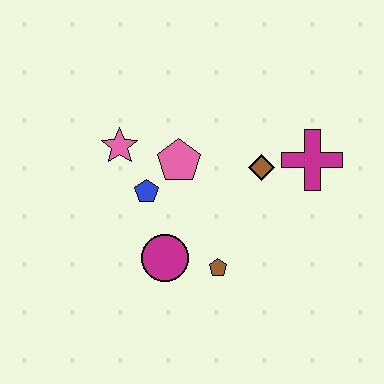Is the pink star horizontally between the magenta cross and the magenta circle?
No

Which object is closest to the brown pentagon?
The magenta circle is closest to the brown pentagon.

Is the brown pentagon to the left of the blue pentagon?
No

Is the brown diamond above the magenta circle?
Yes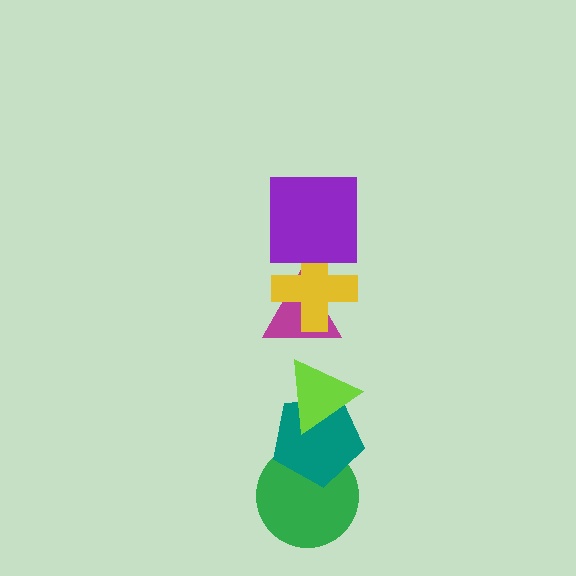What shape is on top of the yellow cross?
The purple square is on top of the yellow cross.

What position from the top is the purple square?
The purple square is 1st from the top.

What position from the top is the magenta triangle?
The magenta triangle is 3rd from the top.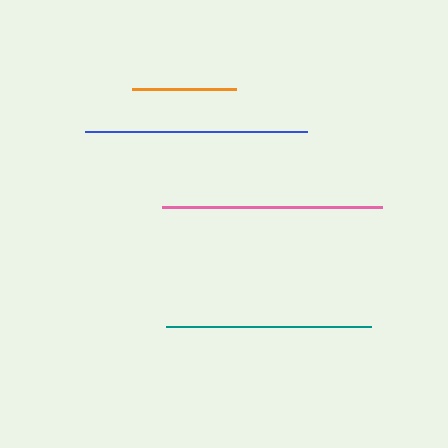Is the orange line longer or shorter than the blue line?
The blue line is longer than the orange line.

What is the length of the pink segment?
The pink segment is approximately 220 pixels long.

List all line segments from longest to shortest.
From longest to shortest: blue, pink, teal, orange.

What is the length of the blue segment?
The blue segment is approximately 222 pixels long.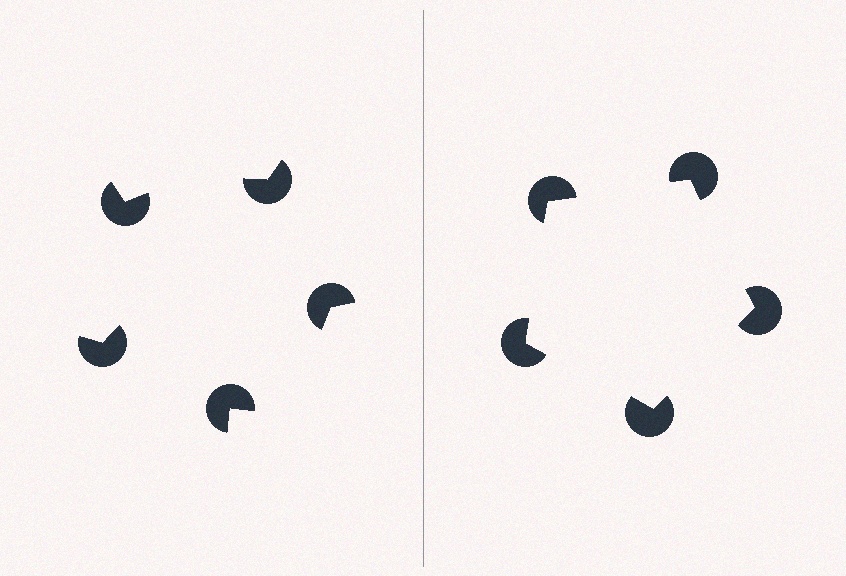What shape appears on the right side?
An illusory pentagon.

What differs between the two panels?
The pac-man discs are positioned identically on both sides; only the wedge orientations differ. On the right they align to a pentagon; on the left they are misaligned.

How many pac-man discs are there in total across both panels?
10 — 5 on each side.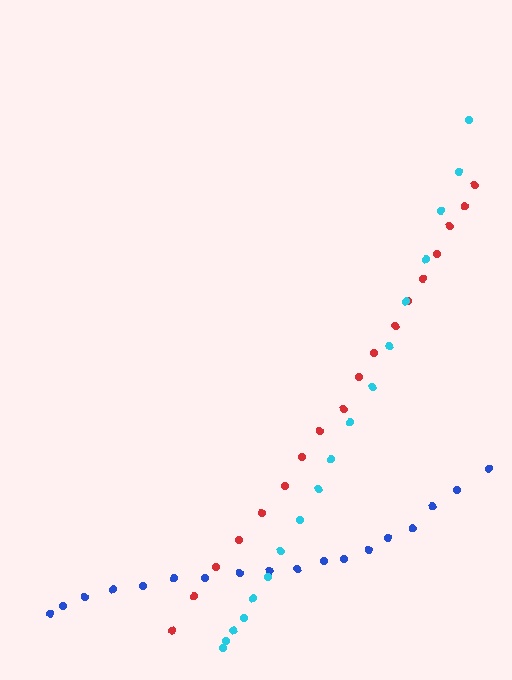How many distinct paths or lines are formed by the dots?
There are 3 distinct paths.